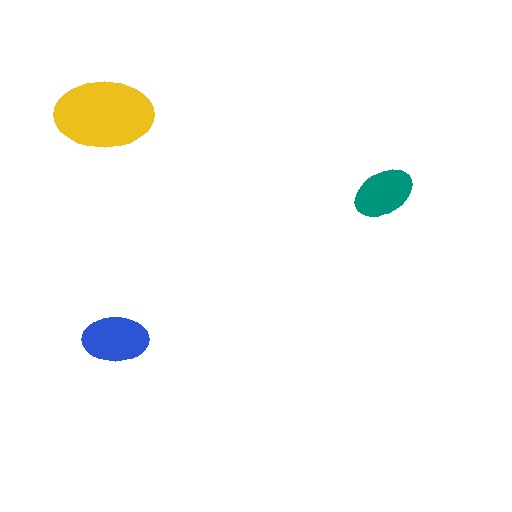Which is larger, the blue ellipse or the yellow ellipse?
The yellow one.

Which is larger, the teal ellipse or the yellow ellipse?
The yellow one.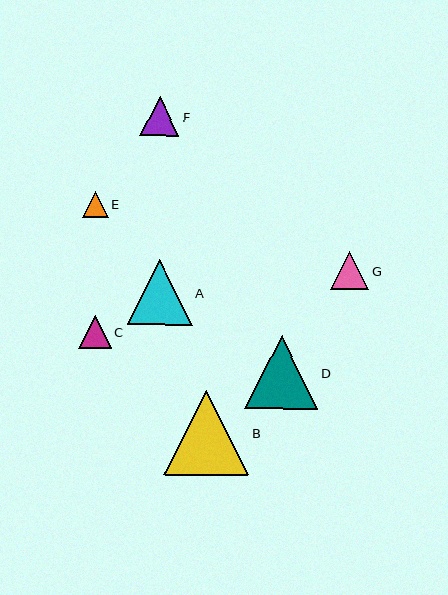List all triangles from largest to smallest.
From largest to smallest: B, D, A, F, G, C, E.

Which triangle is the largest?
Triangle B is the largest with a size of approximately 85 pixels.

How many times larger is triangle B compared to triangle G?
Triangle B is approximately 2.2 times the size of triangle G.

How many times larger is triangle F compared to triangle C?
Triangle F is approximately 1.2 times the size of triangle C.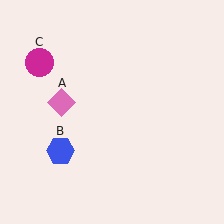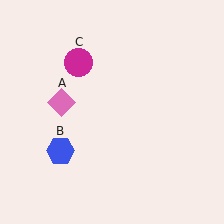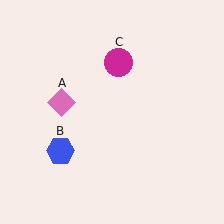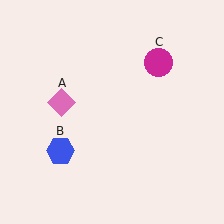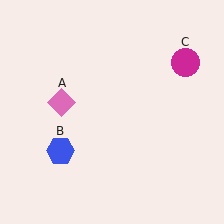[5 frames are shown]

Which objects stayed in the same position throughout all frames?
Pink diamond (object A) and blue hexagon (object B) remained stationary.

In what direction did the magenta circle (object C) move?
The magenta circle (object C) moved right.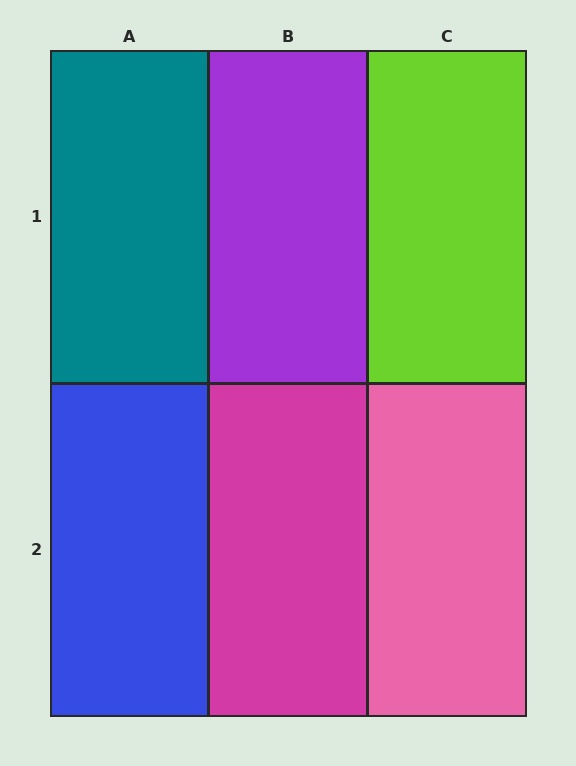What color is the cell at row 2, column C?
Pink.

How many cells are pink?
1 cell is pink.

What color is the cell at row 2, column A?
Blue.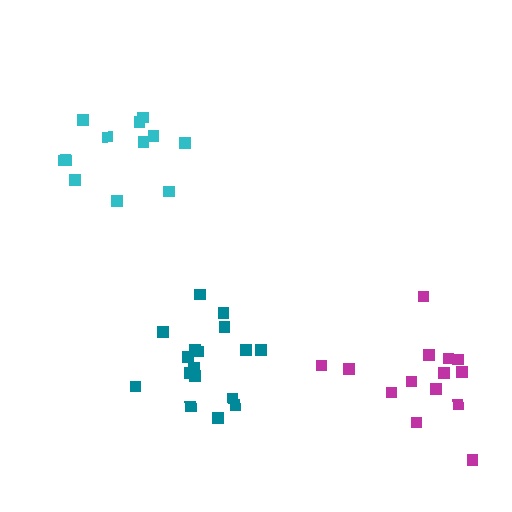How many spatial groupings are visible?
There are 3 spatial groupings.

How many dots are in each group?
Group 1: 13 dots, Group 2: 18 dots, Group 3: 14 dots (45 total).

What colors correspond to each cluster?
The clusters are colored: cyan, teal, magenta.